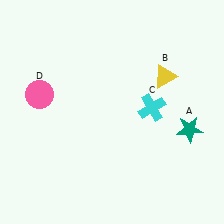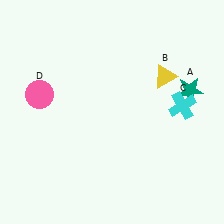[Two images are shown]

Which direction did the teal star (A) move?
The teal star (A) moved up.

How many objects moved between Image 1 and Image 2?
2 objects moved between the two images.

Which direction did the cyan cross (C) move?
The cyan cross (C) moved right.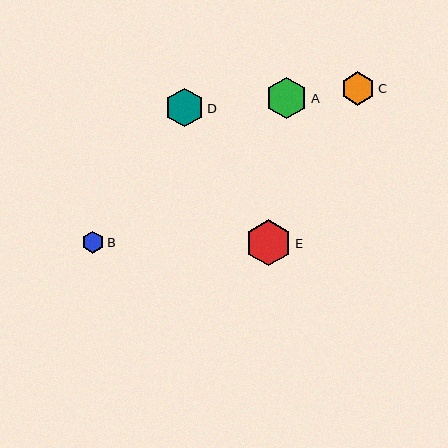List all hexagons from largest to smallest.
From largest to smallest: E, A, D, C, B.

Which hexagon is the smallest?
Hexagon B is the smallest with a size of approximately 22 pixels.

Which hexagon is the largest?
Hexagon E is the largest with a size of approximately 46 pixels.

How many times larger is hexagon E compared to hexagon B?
Hexagon E is approximately 2.1 times the size of hexagon B.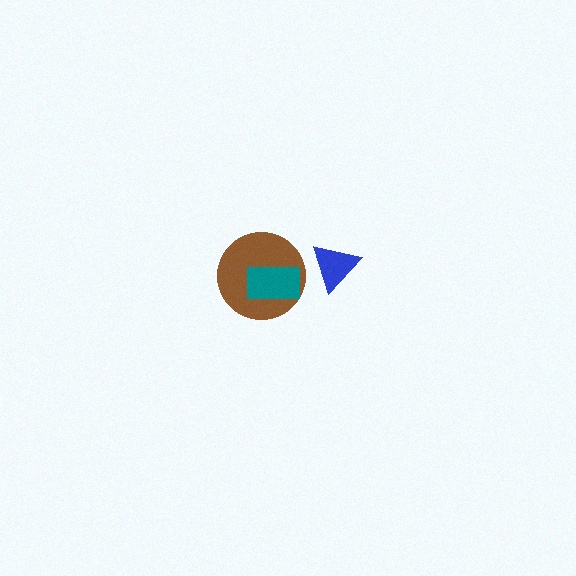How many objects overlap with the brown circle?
1 object overlaps with the brown circle.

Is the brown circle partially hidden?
Yes, it is partially covered by another shape.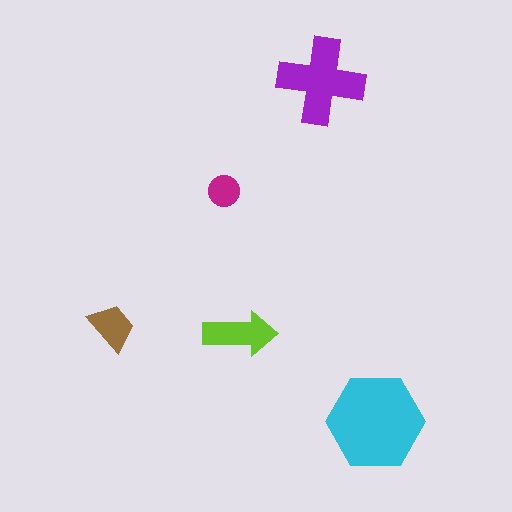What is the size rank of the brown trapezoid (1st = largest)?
4th.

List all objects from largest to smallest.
The cyan hexagon, the purple cross, the lime arrow, the brown trapezoid, the magenta circle.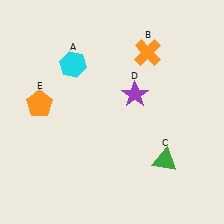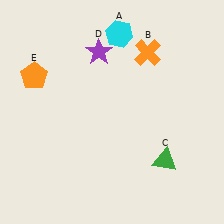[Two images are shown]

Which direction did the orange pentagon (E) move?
The orange pentagon (E) moved up.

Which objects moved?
The objects that moved are: the cyan hexagon (A), the purple star (D), the orange pentagon (E).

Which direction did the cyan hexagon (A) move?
The cyan hexagon (A) moved right.